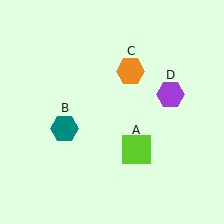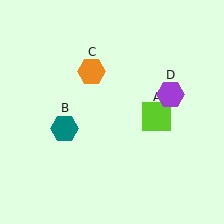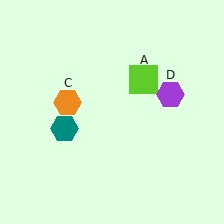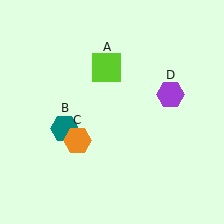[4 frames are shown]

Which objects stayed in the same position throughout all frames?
Teal hexagon (object B) and purple hexagon (object D) remained stationary.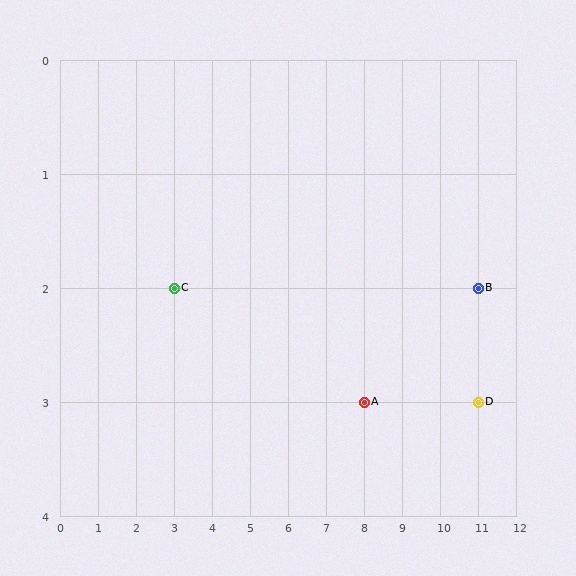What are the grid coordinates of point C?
Point C is at grid coordinates (3, 2).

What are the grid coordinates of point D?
Point D is at grid coordinates (11, 3).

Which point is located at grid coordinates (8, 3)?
Point A is at (8, 3).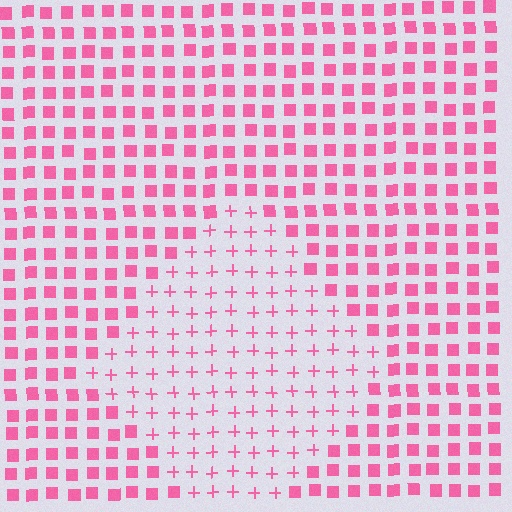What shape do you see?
I see a diamond.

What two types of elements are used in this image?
The image uses plus signs inside the diamond region and squares outside it.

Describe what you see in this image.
The image is filled with small pink elements arranged in a uniform grid. A diamond-shaped region contains plus signs, while the surrounding area contains squares. The boundary is defined purely by the change in element shape.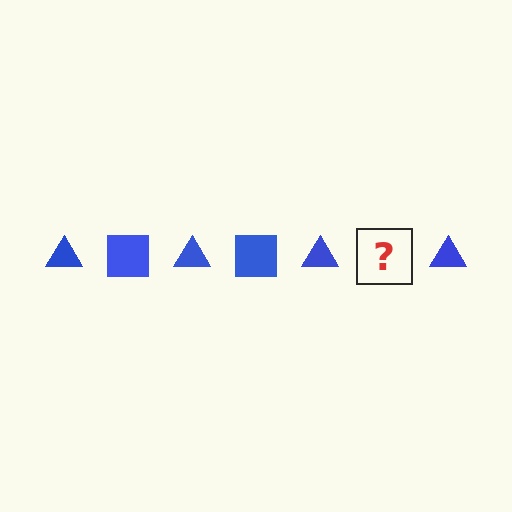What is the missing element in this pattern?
The missing element is a blue square.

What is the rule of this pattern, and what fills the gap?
The rule is that the pattern cycles through triangle, square shapes in blue. The gap should be filled with a blue square.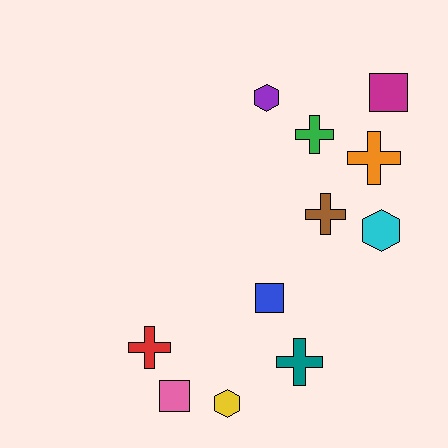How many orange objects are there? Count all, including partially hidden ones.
There is 1 orange object.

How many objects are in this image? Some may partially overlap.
There are 11 objects.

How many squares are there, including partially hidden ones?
There are 3 squares.